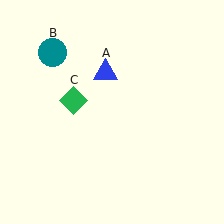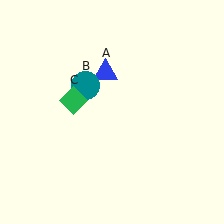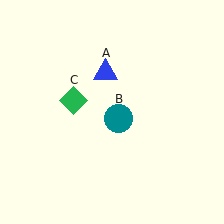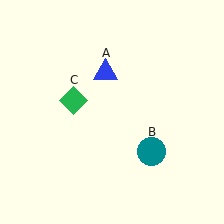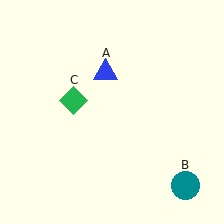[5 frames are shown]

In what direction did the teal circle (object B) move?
The teal circle (object B) moved down and to the right.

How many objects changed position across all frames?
1 object changed position: teal circle (object B).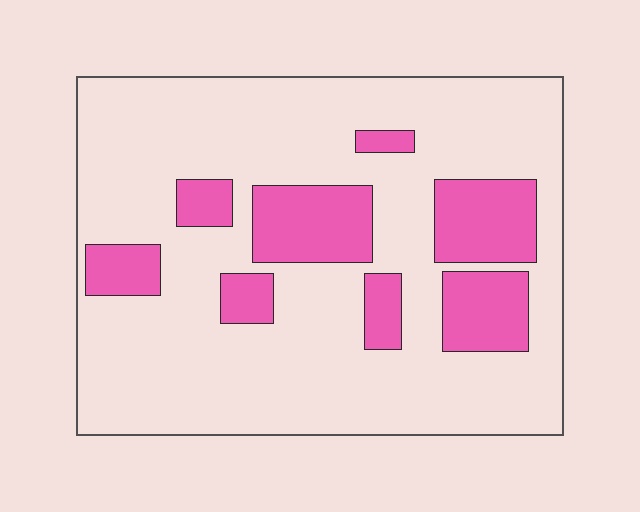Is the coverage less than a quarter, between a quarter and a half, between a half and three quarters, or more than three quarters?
Less than a quarter.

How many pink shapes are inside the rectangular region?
8.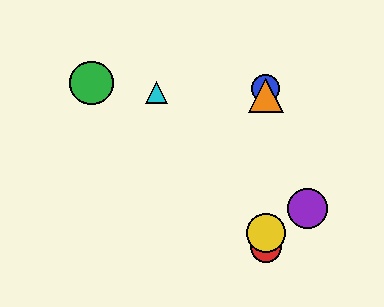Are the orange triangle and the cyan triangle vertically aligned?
No, the orange triangle is at x≈266 and the cyan triangle is at x≈157.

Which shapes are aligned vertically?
The red circle, the blue circle, the yellow circle, the orange triangle are aligned vertically.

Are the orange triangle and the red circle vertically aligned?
Yes, both are at x≈266.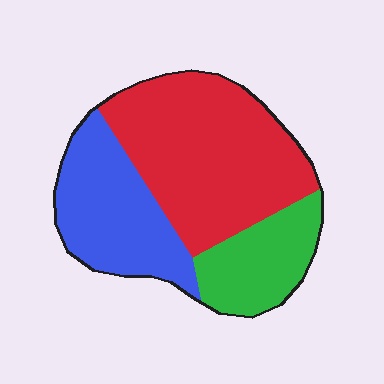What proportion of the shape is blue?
Blue takes up about one third (1/3) of the shape.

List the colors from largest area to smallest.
From largest to smallest: red, blue, green.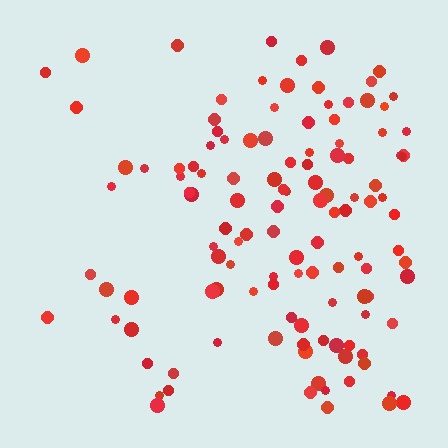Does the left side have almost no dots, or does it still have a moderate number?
Still a moderate number, just noticeably fewer than the right.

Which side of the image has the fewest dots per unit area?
The left.